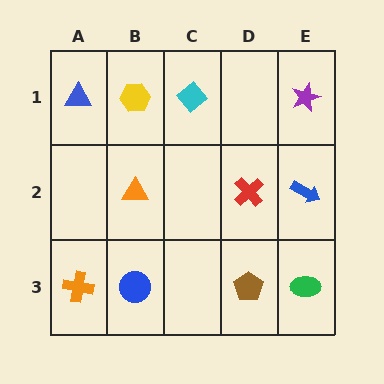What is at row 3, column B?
A blue circle.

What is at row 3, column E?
A green ellipse.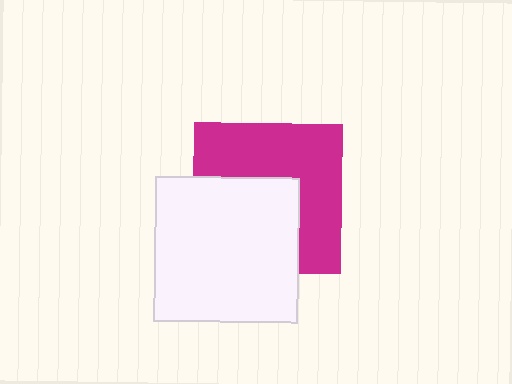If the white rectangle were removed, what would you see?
You would see the complete magenta square.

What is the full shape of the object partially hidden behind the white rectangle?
The partially hidden object is a magenta square.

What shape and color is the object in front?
The object in front is a white rectangle.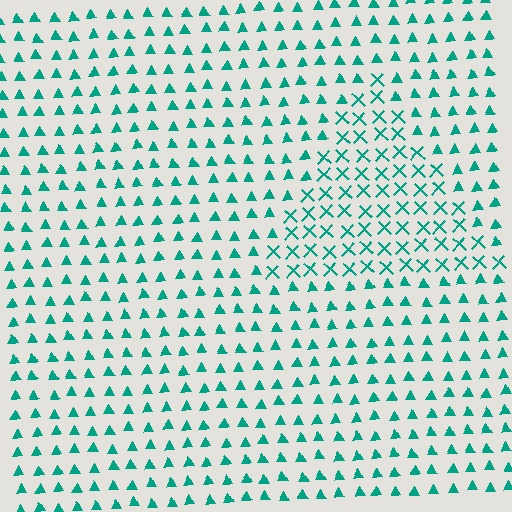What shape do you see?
I see a triangle.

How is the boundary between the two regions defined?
The boundary is defined by a change in element shape: X marks inside vs. triangles outside. All elements share the same color and spacing.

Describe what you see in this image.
The image is filled with small teal elements arranged in a uniform grid. A triangle-shaped region contains X marks, while the surrounding area contains triangles. The boundary is defined purely by the change in element shape.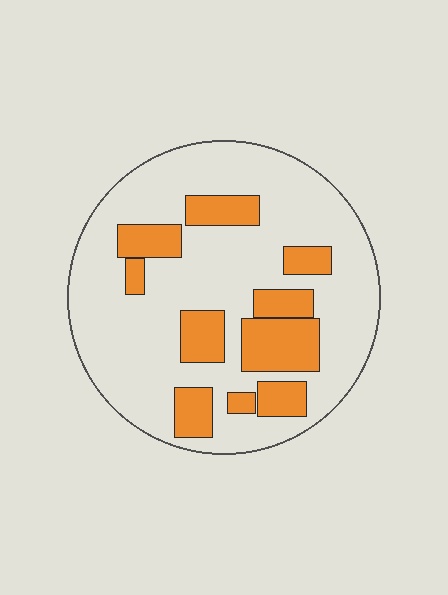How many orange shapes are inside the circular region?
10.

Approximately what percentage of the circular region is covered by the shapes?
Approximately 25%.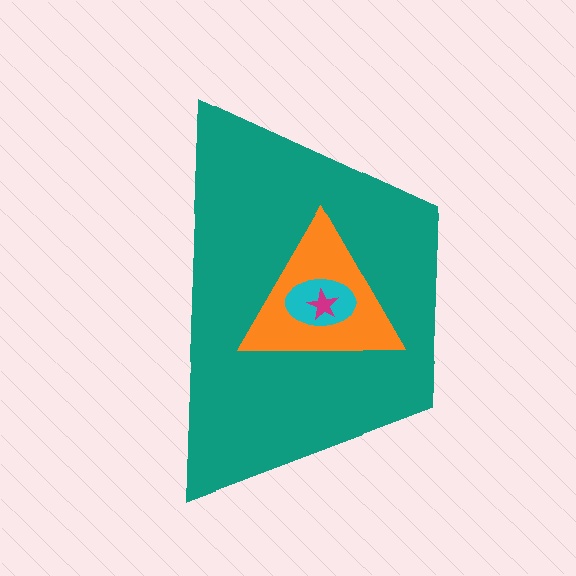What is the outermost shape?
The teal trapezoid.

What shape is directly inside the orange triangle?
The cyan ellipse.